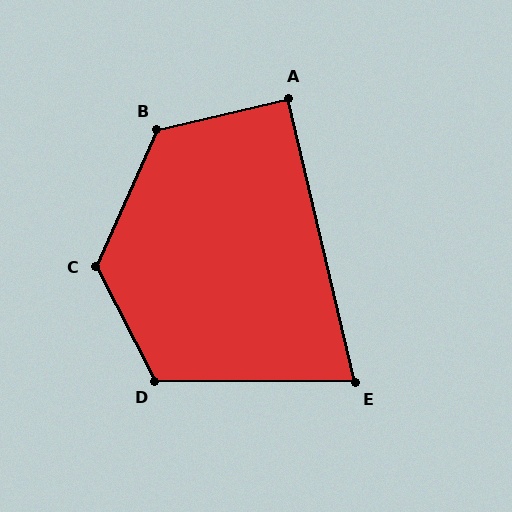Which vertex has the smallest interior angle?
E, at approximately 76 degrees.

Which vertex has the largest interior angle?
C, at approximately 129 degrees.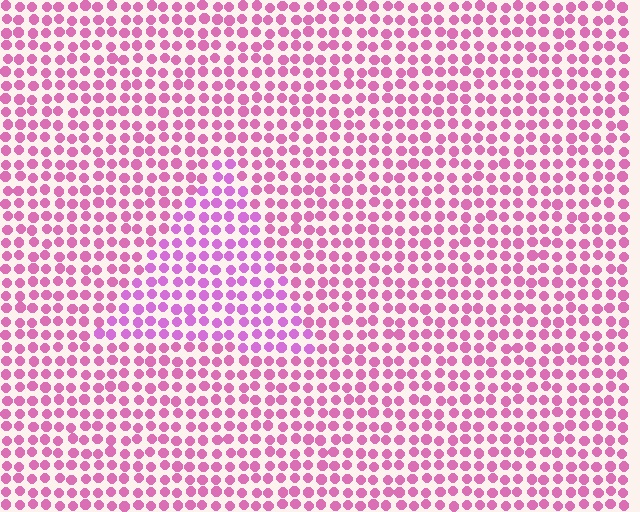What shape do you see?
I see a triangle.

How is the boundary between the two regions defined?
The boundary is defined purely by a slight shift in hue (about 24 degrees). Spacing, size, and orientation are identical on both sides.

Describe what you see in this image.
The image is filled with small pink elements in a uniform arrangement. A triangle-shaped region is visible where the elements are tinted to a slightly different hue, forming a subtle color boundary.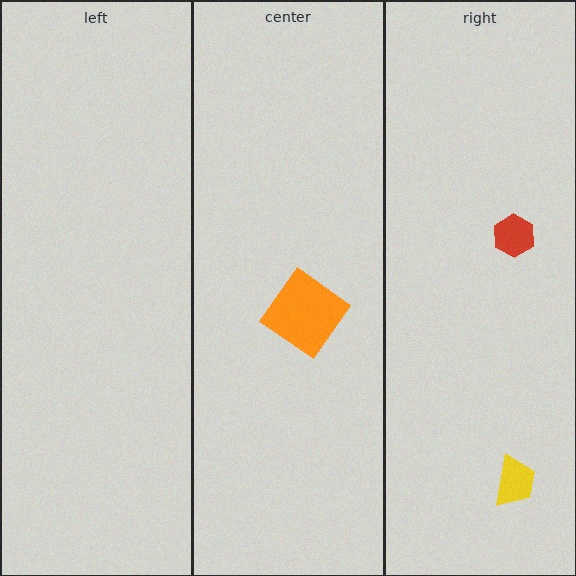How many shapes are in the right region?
2.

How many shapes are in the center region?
1.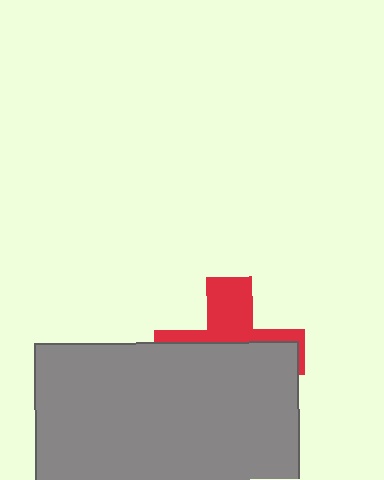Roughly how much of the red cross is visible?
A small part of it is visible (roughly 38%).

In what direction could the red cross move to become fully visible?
The red cross could move up. That would shift it out from behind the gray rectangle entirely.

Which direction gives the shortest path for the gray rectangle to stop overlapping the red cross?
Moving down gives the shortest separation.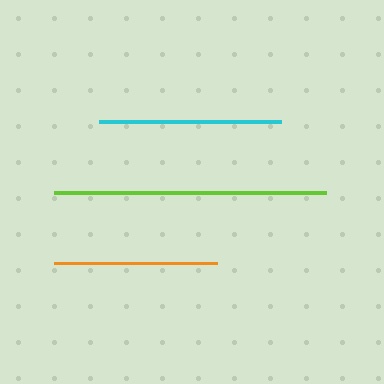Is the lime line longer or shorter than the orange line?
The lime line is longer than the orange line.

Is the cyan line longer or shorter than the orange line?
The cyan line is longer than the orange line.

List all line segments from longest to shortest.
From longest to shortest: lime, cyan, orange.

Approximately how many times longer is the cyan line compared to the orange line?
The cyan line is approximately 1.1 times the length of the orange line.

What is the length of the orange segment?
The orange segment is approximately 163 pixels long.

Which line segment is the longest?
The lime line is the longest at approximately 272 pixels.